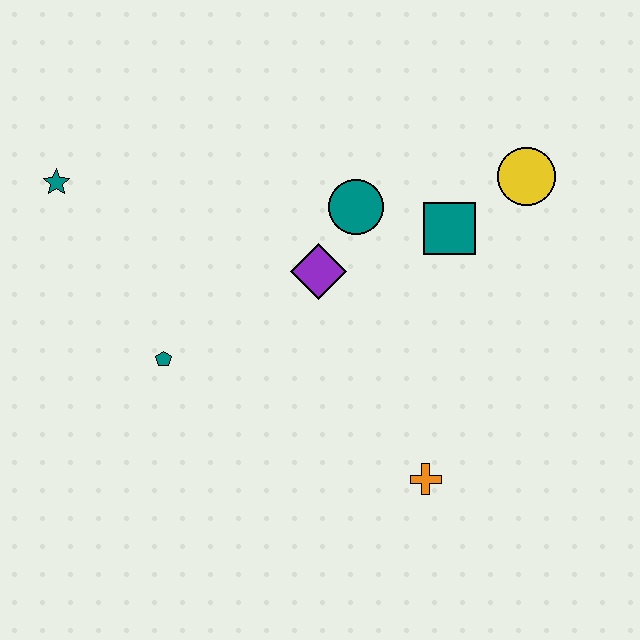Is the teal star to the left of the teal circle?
Yes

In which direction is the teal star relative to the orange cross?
The teal star is to the left of the orange cross.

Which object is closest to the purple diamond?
The teal circle is closest to the purple diamond.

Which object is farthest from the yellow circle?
The teal star is farthest from the yellow circle.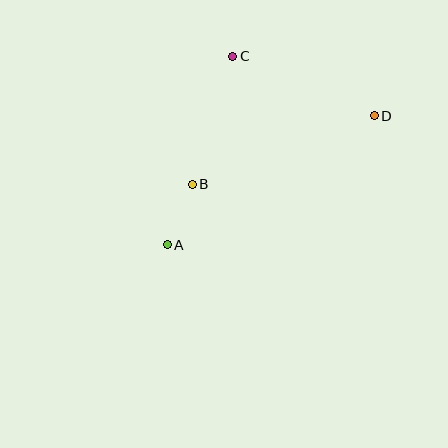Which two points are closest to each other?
Points A and B are closest to each other.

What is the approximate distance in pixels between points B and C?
The distance between B and C is approximately 134 pixels.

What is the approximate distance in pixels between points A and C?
The distance between A and C is approximately 200 pixels.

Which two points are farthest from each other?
Points A and D are farthest from each other.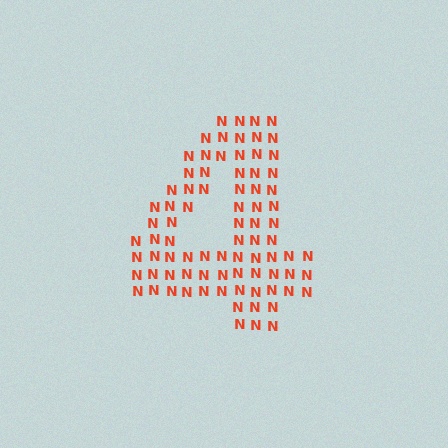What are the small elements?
The small elements are letter N's.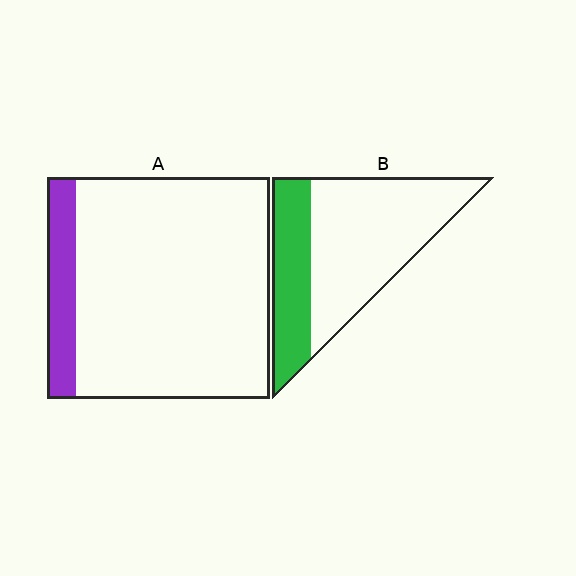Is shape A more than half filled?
No.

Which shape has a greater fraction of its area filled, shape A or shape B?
Shape B.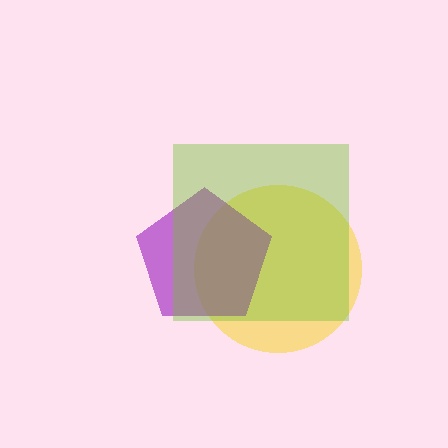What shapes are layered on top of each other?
The layered shapes are: a yellow circle, a purple pentagon, a lime square.